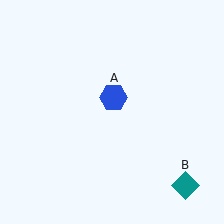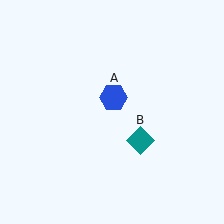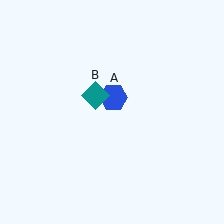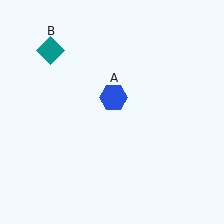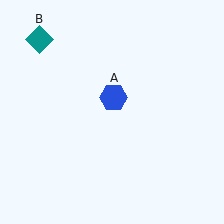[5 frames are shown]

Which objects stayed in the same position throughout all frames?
Blue hexagon (object A) remained stationary.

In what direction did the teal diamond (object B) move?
The teal diamond (object B) moved up and to the left.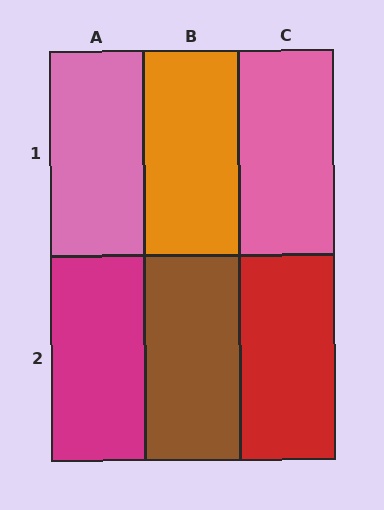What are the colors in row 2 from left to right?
Magenta, brown, red.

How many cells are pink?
2 cells are pink.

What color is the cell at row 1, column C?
Pink.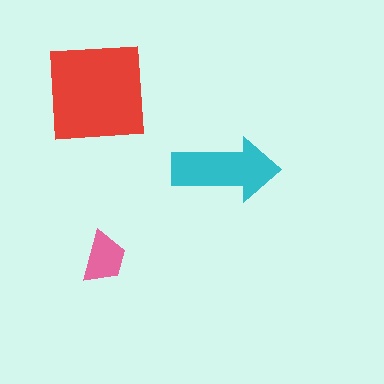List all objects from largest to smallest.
The red square, the cyan arrow, the pink trapezoid.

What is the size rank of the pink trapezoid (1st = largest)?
3rd.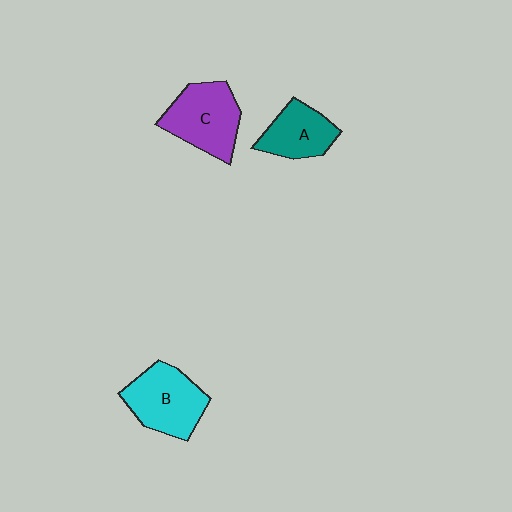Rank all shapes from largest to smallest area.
From largest to smallest: B (cyan), C (purple), A (teal).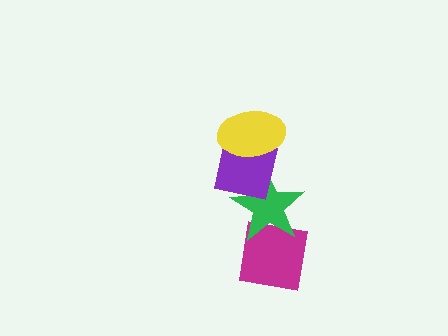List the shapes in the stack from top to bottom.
From top to bottom: the yellow ellipse, the purple square, the green star, the magenta square.